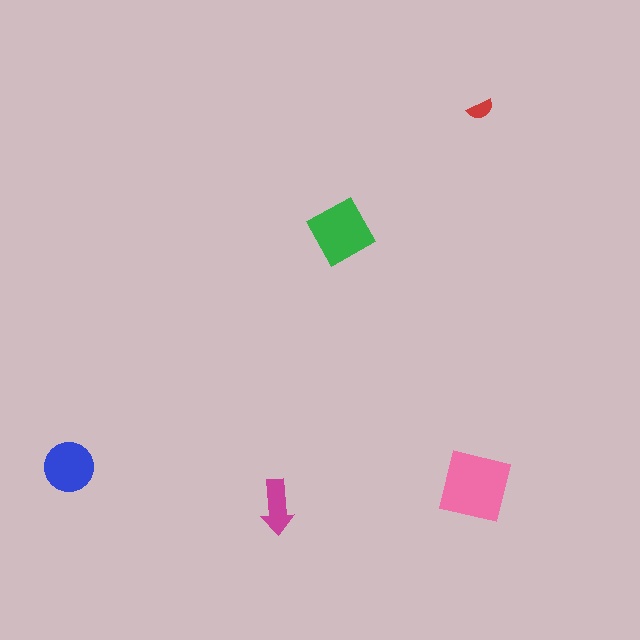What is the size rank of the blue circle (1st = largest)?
3rd.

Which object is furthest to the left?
The blue circle is leftmost.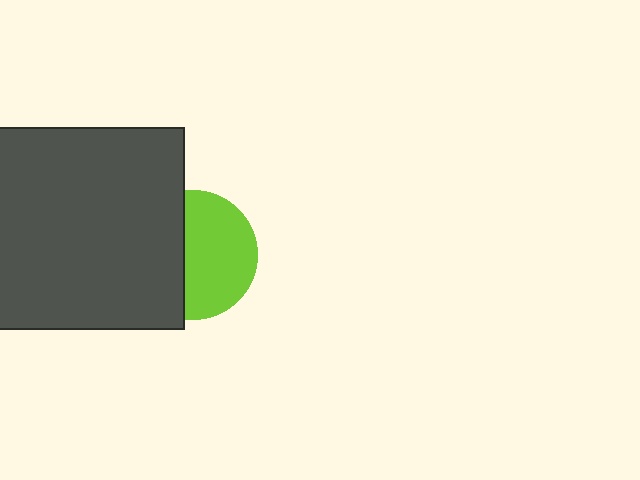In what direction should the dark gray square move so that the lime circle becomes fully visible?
The dark gray square should move left. That is the shortest direction to clear the overlap and leave the lime circle fully visible.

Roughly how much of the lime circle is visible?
About half of it is visible (roughly 57%).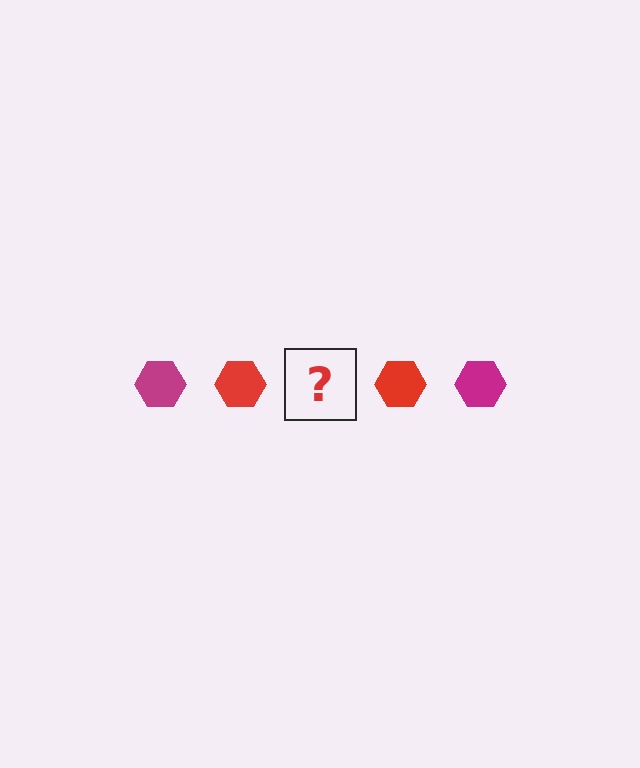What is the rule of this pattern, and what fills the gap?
The rule is that the pattern cycles through magenta, red hexagons. The gap should be filled with a magenta hexagon.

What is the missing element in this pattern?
The missing element is a magenta hexagon.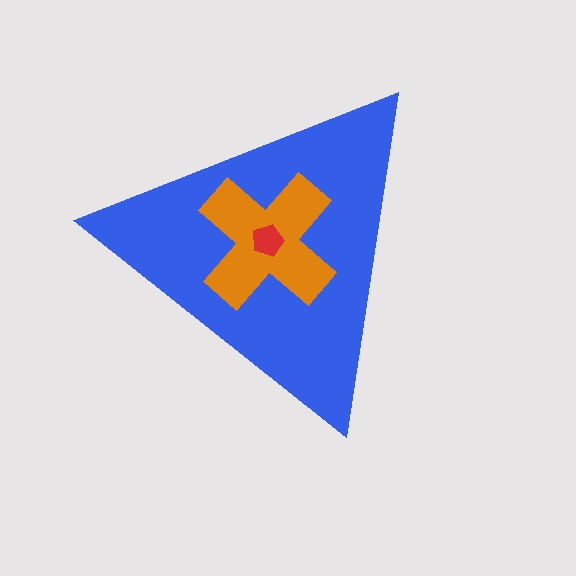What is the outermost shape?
The blue triangle.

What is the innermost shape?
The red pentagon.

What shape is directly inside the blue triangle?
The orange cross.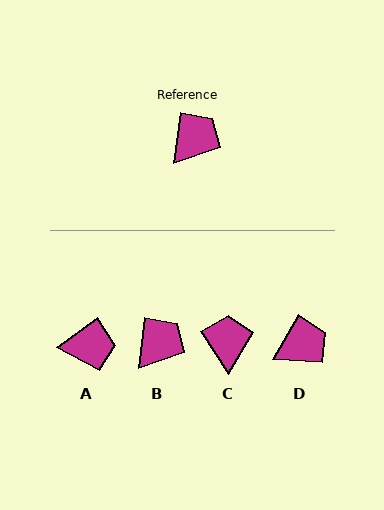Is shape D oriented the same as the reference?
No, it is off by about 22 degrees.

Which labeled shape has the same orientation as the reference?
B.